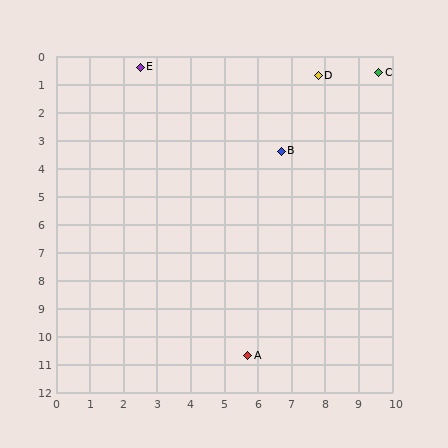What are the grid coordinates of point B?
Point B is at approximately (6.7, 3.4).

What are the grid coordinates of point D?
Point D is at approximately (7.8, 0.7).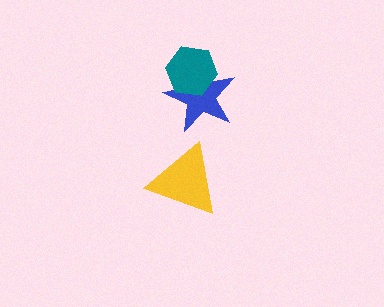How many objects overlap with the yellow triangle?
0 objects overlap with the yellow triangle.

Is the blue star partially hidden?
Yes, it is partially covered by another shape.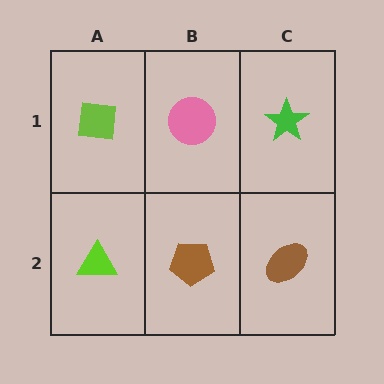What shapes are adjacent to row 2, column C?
A green star (row 1, column C), a brown pentagon (row 2, column B).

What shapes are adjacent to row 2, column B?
A pink circle (row 1, column B), a lime triangle (row 2, column A), a brown ellipse (row 2, column C).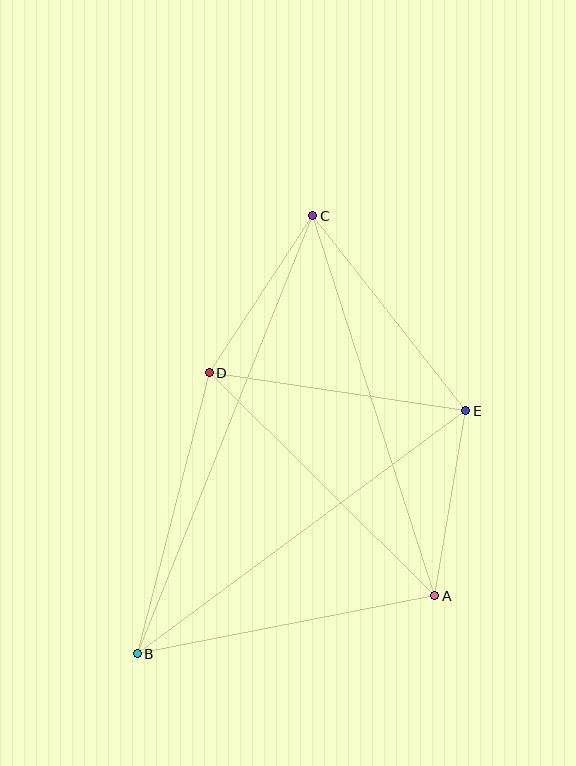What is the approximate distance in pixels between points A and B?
The distance between A and B is approximately 303 pixels.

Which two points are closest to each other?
Points A and E are closest to each other.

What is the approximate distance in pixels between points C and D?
The distance between C and D is approximately 188 pixels.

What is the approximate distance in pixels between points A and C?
The distance between A and C is approximately 399 pixels.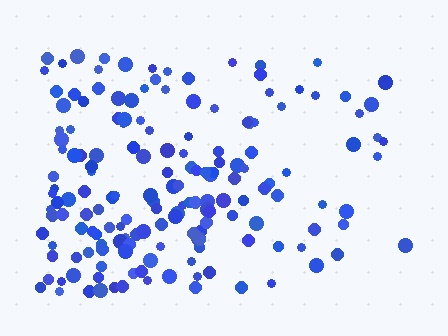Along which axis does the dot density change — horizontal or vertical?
Horizontal.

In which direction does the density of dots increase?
From right to left, with the left side densest.